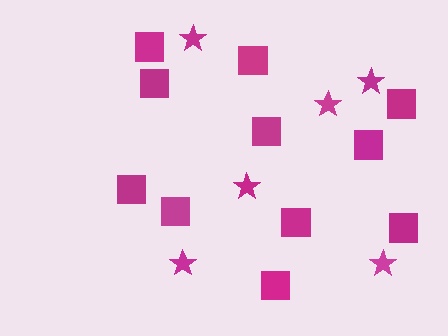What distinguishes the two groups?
There are 2 groups: one group of stars (6) and one group of squares (11).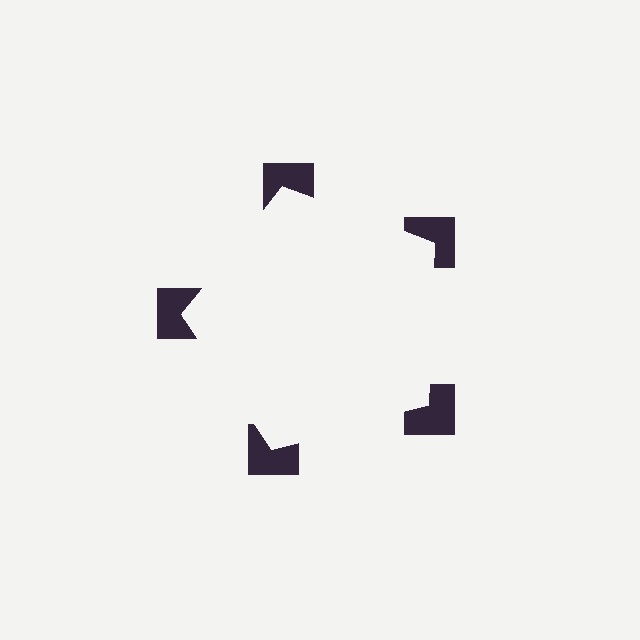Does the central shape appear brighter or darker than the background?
It typically appears slightly brighter than the background, even though no actual brightness change is drawn.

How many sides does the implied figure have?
5 sides.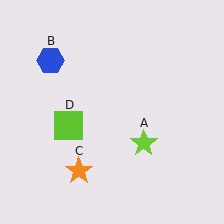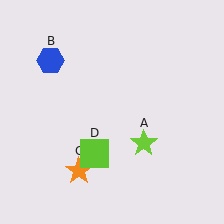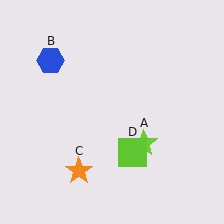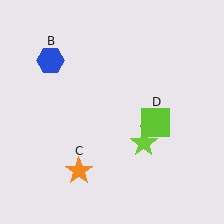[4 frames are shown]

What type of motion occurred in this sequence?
The lime square (object D) rotated counterclockwise around the center of the scene.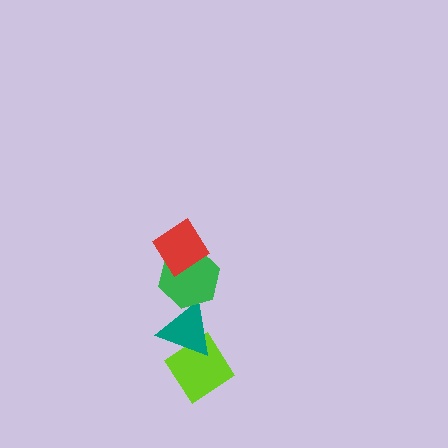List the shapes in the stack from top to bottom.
From top to bottom: the red diamond, the green hexagon, the teal triangle, the lime diamond.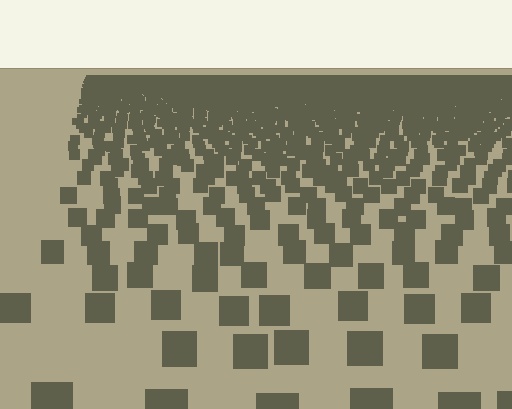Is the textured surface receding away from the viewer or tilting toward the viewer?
The surface is receding away from the viewer. Texture elements get smaller and denser toward the top.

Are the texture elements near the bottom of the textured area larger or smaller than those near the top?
Larger. Near the bottom, elements are closer to the viewer and appear at a bigger on-screen size.